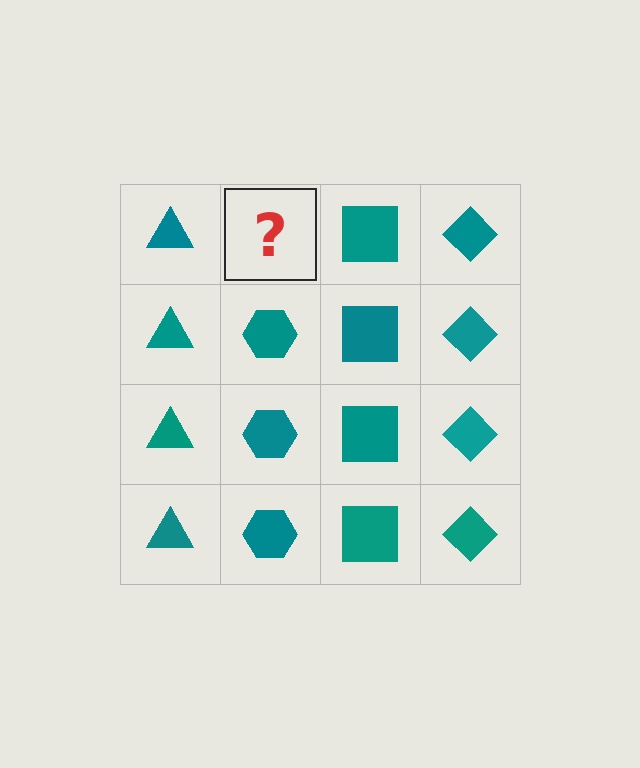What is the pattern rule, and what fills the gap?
The rule is that each column has a consistent shape. The gap should be filled with a teal hexagon.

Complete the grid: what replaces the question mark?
The question mark should be replaced with a teal hexagon.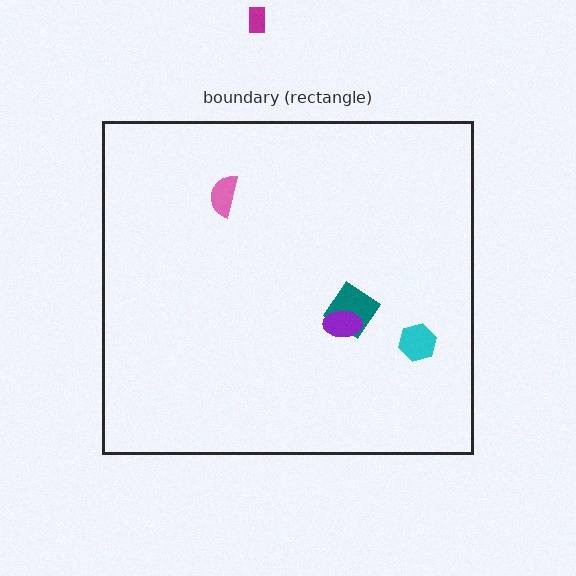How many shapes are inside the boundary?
4 inside, 1 outside.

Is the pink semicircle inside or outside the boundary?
Inside.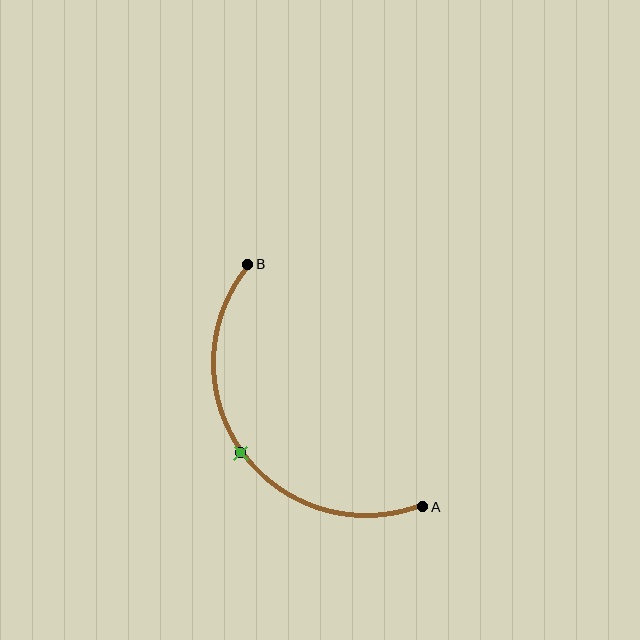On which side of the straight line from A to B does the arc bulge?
The arc bulges below and to the left of the straight line connecting A and B.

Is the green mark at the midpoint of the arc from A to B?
Yes. The green mark lies on the arc at equal arc-length from both A and B — it is the arc midpoint.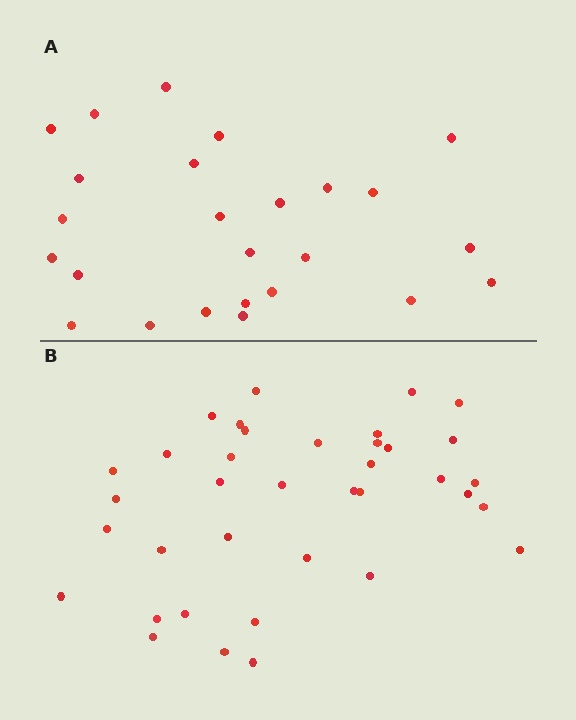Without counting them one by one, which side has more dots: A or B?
Region B (the bottom region) has more dots.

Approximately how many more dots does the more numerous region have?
Region B has roughly 12 or so more dots than region A.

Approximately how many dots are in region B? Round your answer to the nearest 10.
About 40 dots. (The exact count is 37, which rounds to 40.)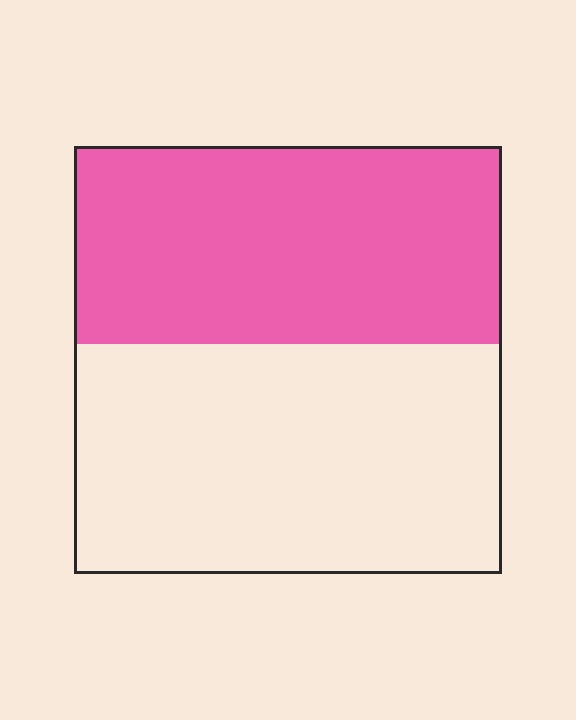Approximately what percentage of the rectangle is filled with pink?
Approximately 45%.